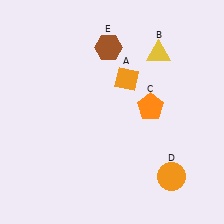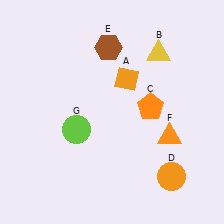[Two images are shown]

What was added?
An orange triangle (F), a lime circle (G) were added in Image 2.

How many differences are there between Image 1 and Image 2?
There are 2 differences between the two images.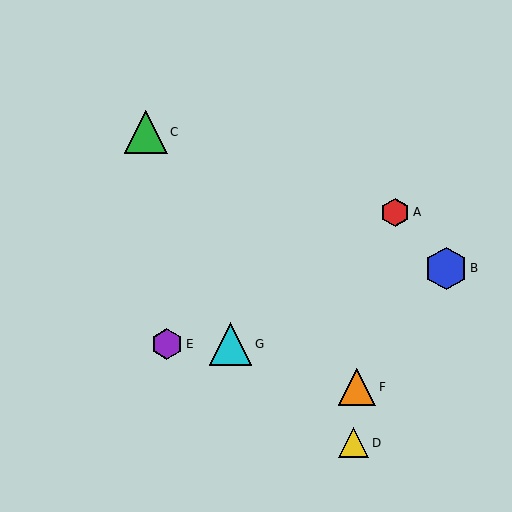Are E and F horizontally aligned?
No, E is at y≈344 and F is at y≈387.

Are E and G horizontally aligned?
Yes, both are at y≈344.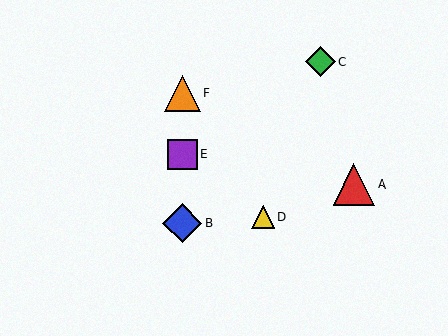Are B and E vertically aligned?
Yes, both are at x≈182.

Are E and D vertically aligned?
No, E is at x≈182 and D is at x≈263.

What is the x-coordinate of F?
Object F is at x≈182.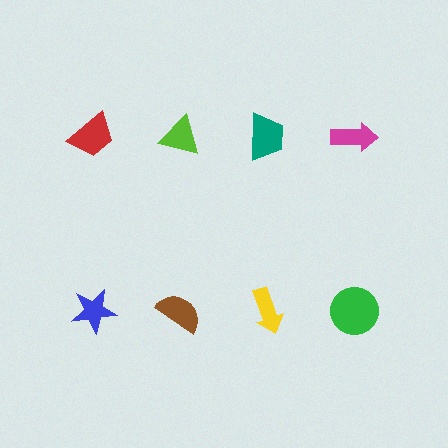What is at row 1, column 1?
A red trapezoid.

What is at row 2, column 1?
A blue star.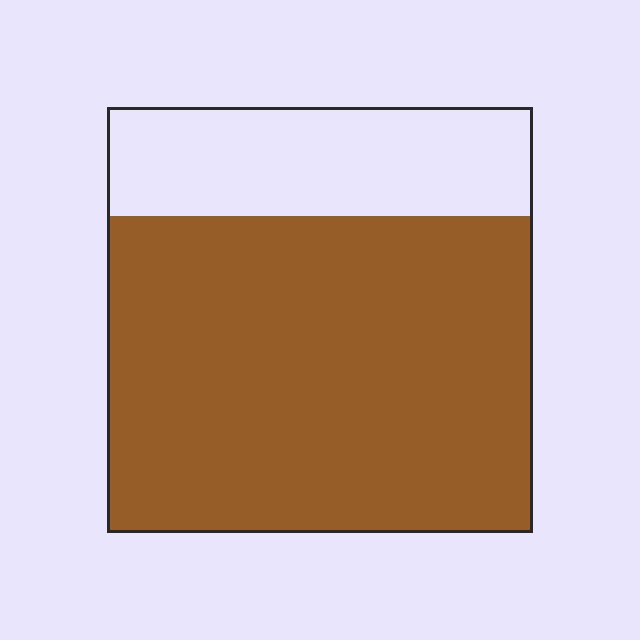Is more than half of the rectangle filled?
Yes.